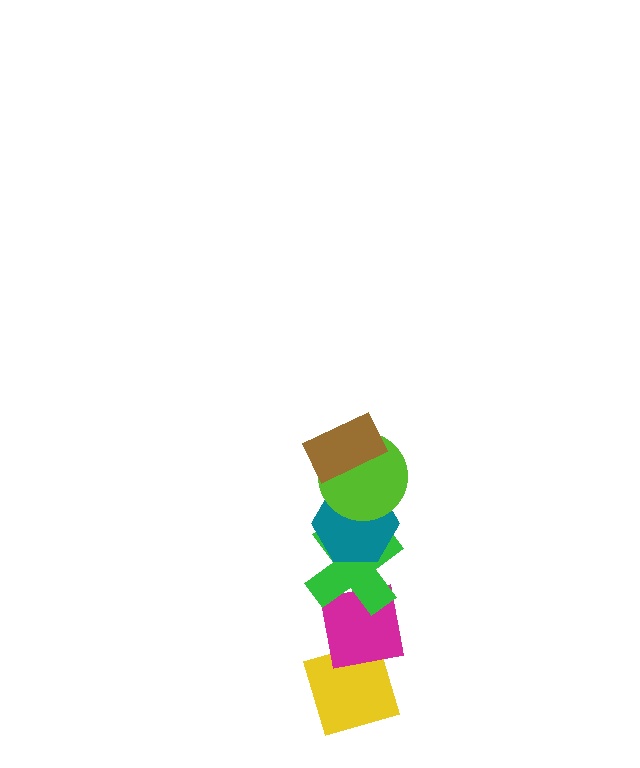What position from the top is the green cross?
The green cross is 4th from the top.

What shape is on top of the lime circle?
The brown rectangle is on top of the lime circle.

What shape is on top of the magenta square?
The green cross is on top of the magenta square.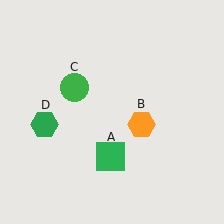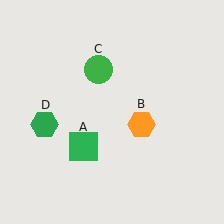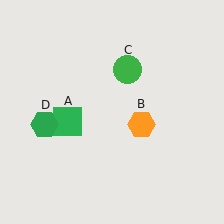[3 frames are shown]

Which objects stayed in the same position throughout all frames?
Orange hexagon (object B) and green hexagon (object D) remained stationary.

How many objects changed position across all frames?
2 objects changed position: green square (object A), green circle (object C).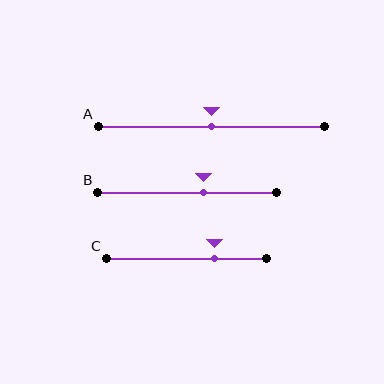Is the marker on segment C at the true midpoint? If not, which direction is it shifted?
No, the marker on segment C is shifted to the right by about 18% of the segment length.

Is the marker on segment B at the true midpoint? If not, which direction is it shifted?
No, the marker on segment B is shifted to the right by about 9% of the segment length.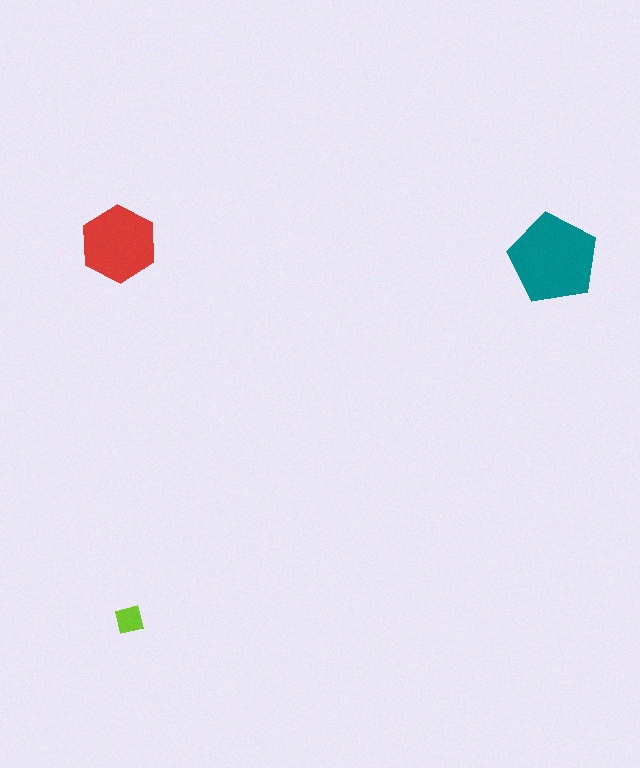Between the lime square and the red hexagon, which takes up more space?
The red hexagon.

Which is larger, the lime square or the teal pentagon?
The teal pentagon.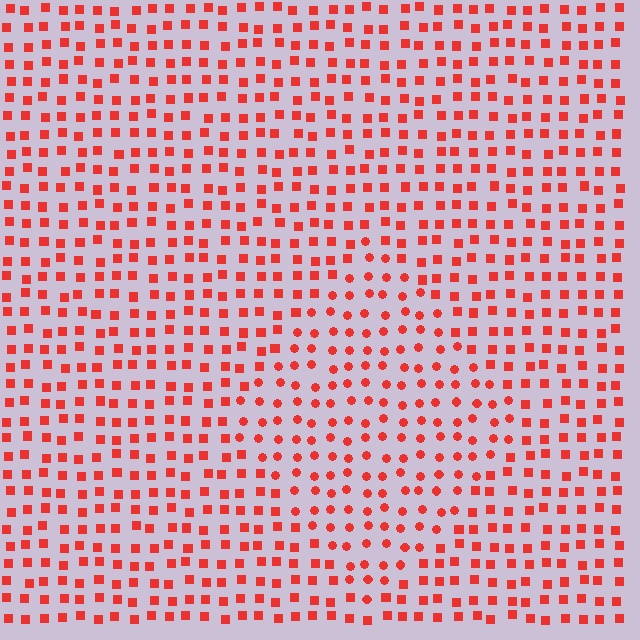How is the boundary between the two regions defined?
The boundary is defined by a change in element shape: circles inside vs. squares outside. All elements share the same color and spacing.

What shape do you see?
I see a diamond.